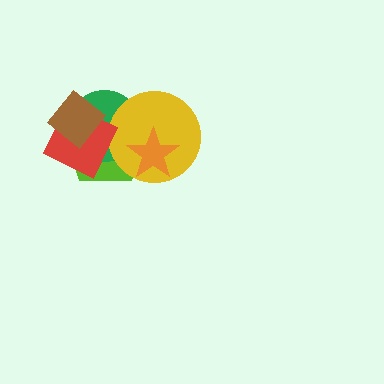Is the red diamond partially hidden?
Yes, it is partially covered by another shape.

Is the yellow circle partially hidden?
Yes, it is partially covered by another shape.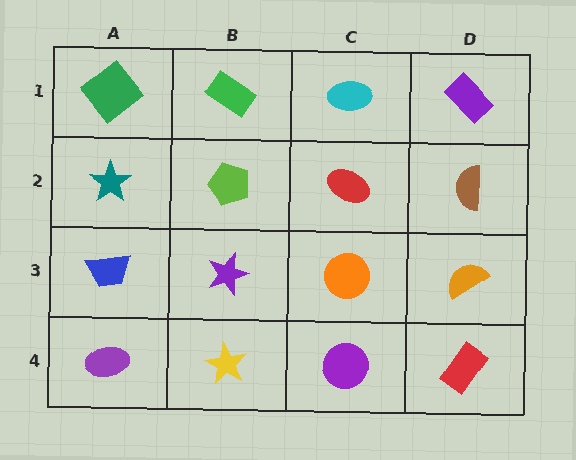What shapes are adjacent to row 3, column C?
A red ellipse (row 2, column C), a purple circle (row 4, column C), a purple star (row 3, column B), an orange semicircle (row 3, column D).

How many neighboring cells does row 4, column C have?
3.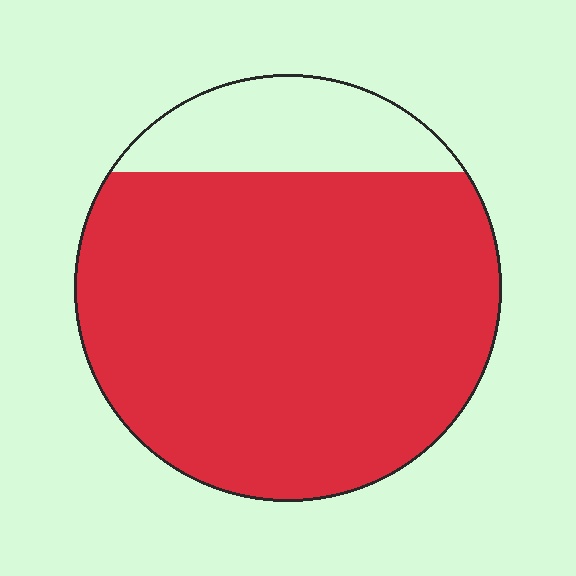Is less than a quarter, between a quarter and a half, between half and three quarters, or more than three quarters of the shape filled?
More than three quarters.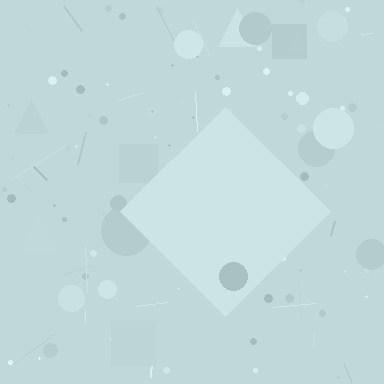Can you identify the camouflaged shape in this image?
The camouflaged shape is a diamond.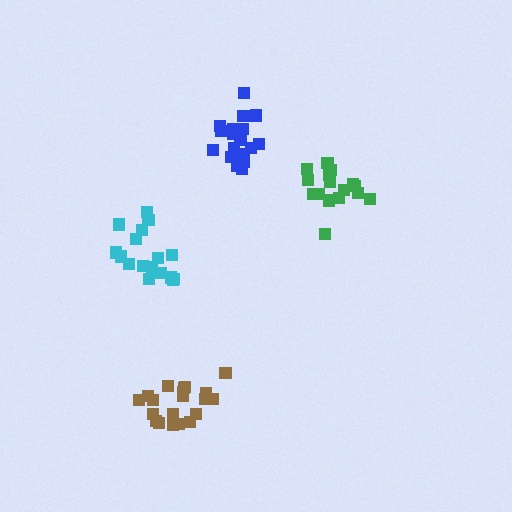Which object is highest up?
The blue cluster is topmost.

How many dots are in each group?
Group 1: 17 dots, Group 2: 20 dots, Group 3: 20 dots, Group 4: 17 dots (74 total).